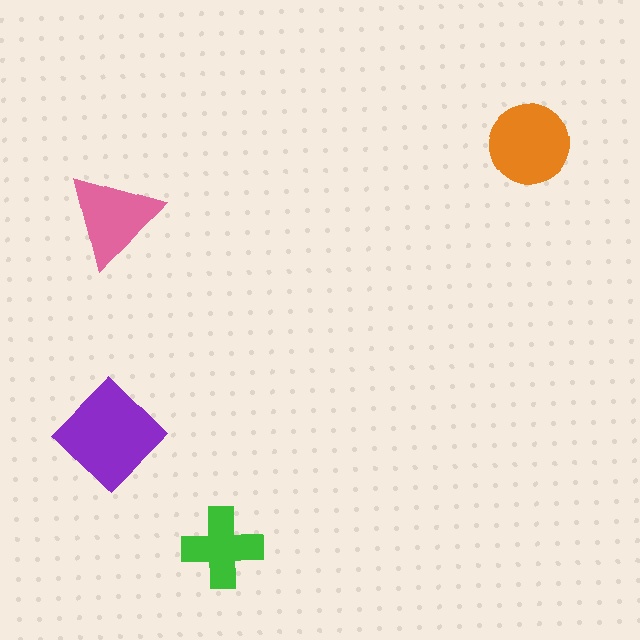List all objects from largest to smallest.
The purple diamond, the orange circle, the pink triangle, the green cross.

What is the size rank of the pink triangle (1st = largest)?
3rd.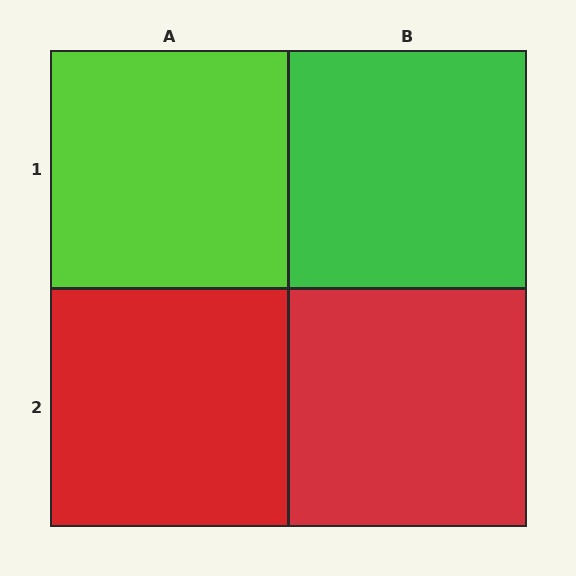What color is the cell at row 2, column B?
Red.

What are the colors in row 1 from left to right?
Lime, green.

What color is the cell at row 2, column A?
Red.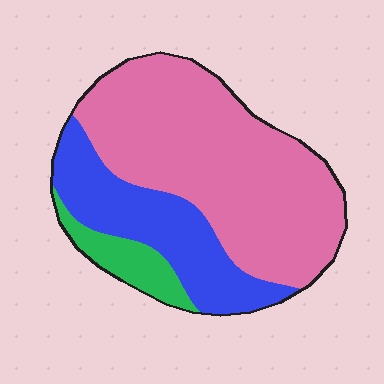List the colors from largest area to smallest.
From largest to smallest: pink, blue, green.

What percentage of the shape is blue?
Blue covers about 30% of the shape.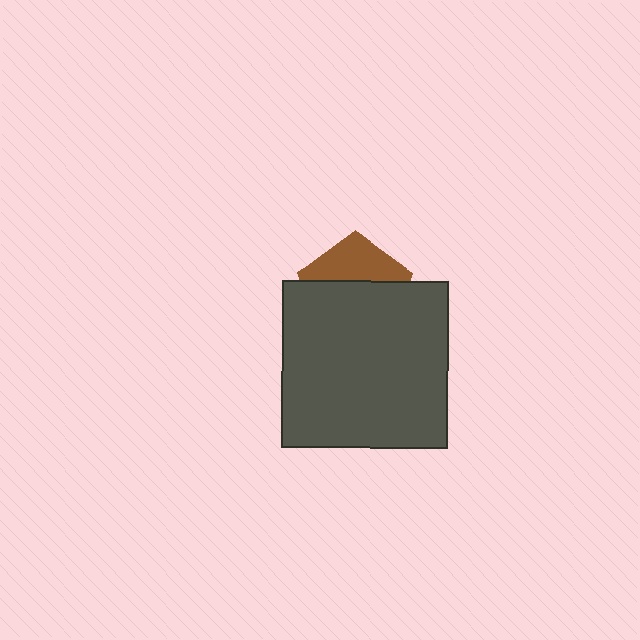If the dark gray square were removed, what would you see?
You would see the complete brown pentagon.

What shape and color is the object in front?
The object in front is a dark gray square.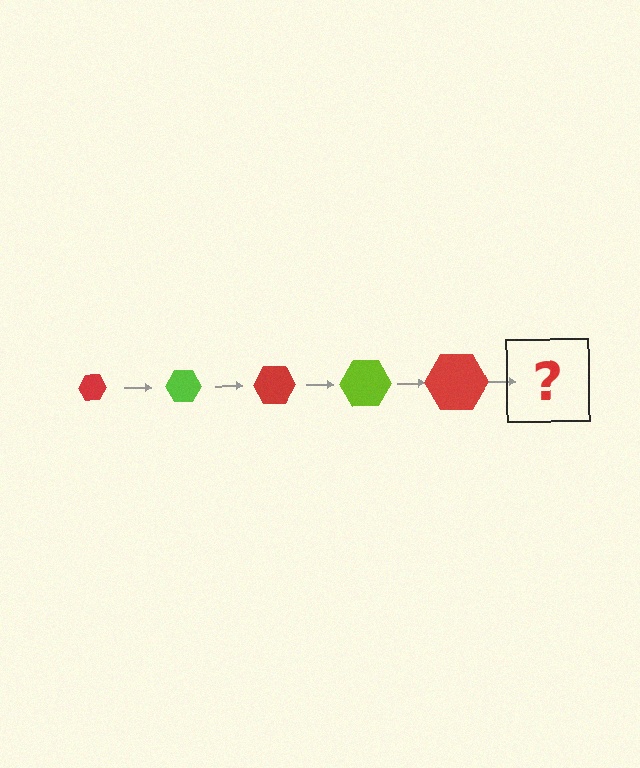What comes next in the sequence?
The next element should be a lime hexagon, larger than the previous one.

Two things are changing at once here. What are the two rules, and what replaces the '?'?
The two rules are that the hexagon grows larger each step and the color cycles through red and lime. The '?' should be a lime hexagon, larger than the previous one.